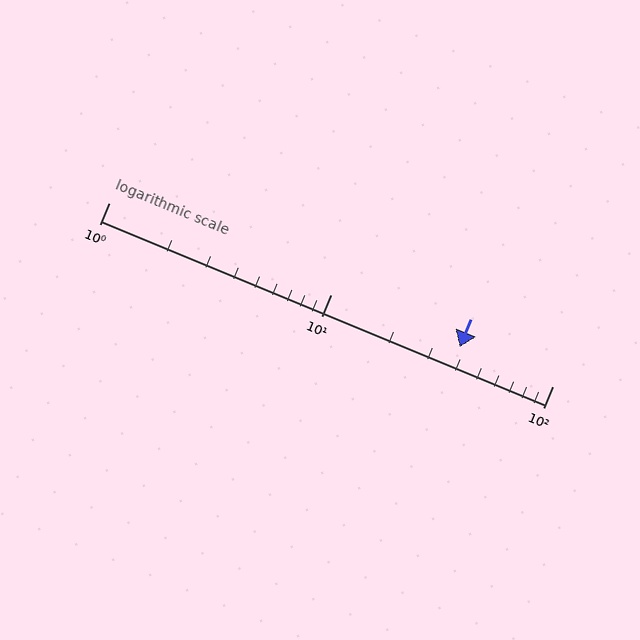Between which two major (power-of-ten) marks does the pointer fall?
The pointer is between 10 and 100.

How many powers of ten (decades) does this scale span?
The scale spans 2 decades, from 1 to 100.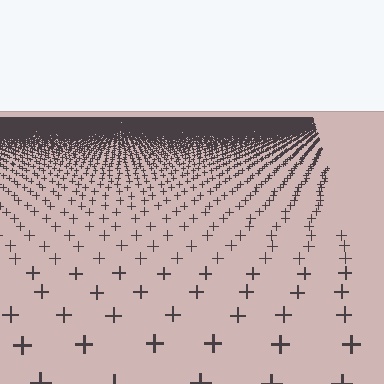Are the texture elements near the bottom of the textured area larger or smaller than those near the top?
Larger. Near the bottom, elements are closer to the viewer and appear at a bigger on-screen size.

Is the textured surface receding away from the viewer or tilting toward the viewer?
The surface is receding away from the viewer. Texture elements get smaller and denser toward the top.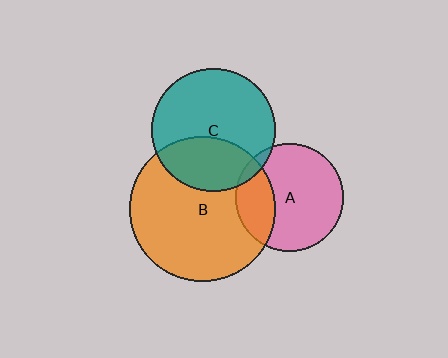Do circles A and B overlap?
Yes.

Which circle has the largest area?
Circle B (orange).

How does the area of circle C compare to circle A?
Approximately 1.3 times.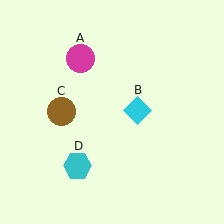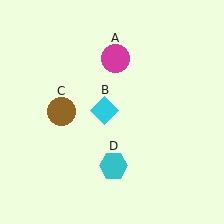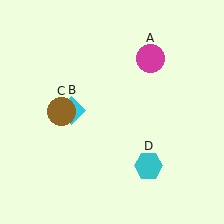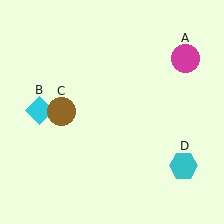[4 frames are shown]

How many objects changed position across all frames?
3 objects changed position: magenta circle (object A), cyan diamond (object B), cyan hexagon (object D).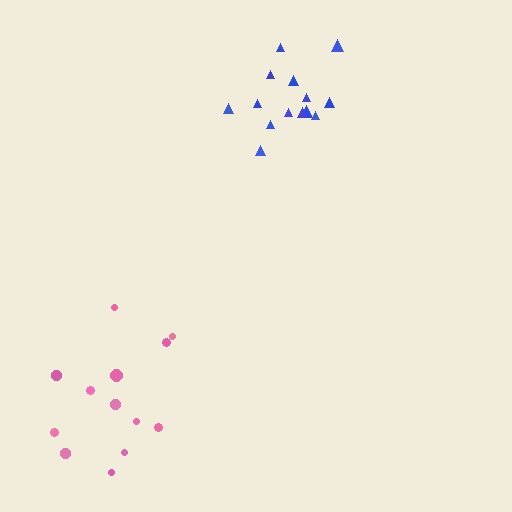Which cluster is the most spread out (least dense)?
Pink.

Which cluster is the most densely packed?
Blue.